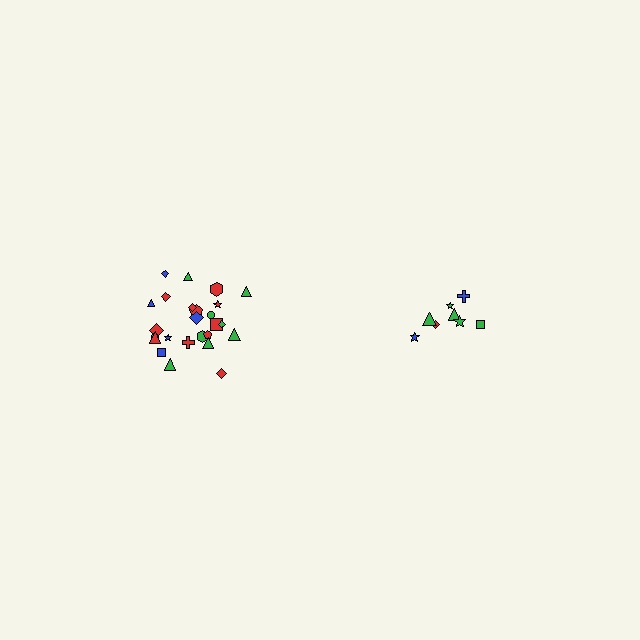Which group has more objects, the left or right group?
The left group.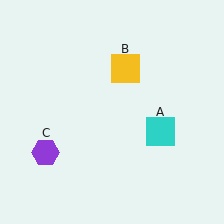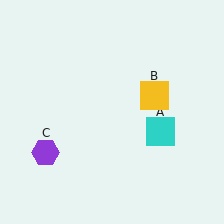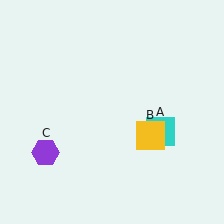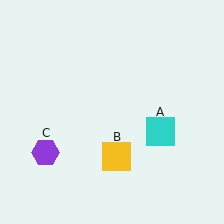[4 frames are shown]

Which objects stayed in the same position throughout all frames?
Cyan square (object A) and purple hexagon (object C) remained stationary.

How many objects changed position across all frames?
1 object changed position: yellow square (object B).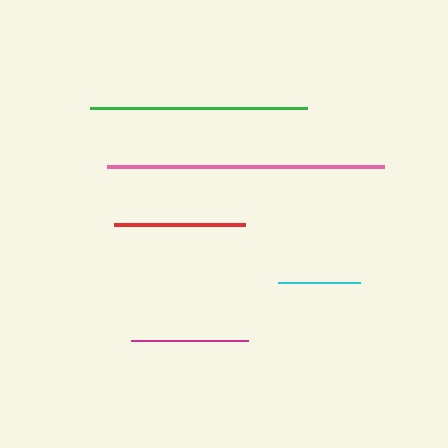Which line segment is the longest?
The pink line is the longest at approximately 277 pixels.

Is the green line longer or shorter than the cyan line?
The green line is longer than the cyan line.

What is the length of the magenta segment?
The magenta segment is approximately 117 pixels long.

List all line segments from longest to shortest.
From longest to shortest: pink, green, red, magenta, cyan.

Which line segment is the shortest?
The cyan line is the shortest at approximately 82 pixels.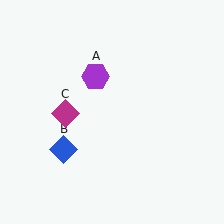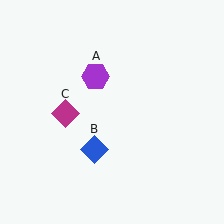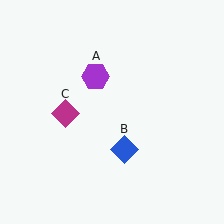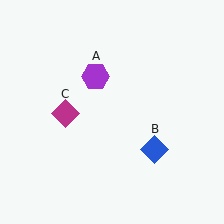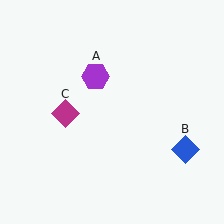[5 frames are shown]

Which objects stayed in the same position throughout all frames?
Purple hexagon (object A) and magenta diamond (object C) remained stationary.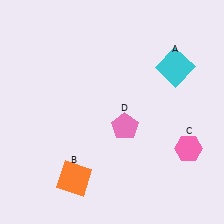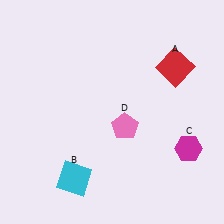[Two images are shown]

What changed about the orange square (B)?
In Image 1, B is orange. In Image 2, it changed to cyan.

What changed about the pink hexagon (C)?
In Image 1, C is pink. In Image 2, it changed to magenta.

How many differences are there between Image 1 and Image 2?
There are 3 differences between the two images.